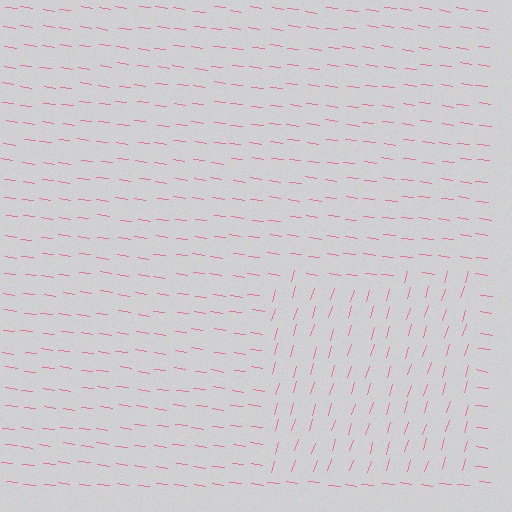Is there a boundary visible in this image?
Yes, there is a texture boundary formed by a change in line orientation.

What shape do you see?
I see a rectangle.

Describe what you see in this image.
The image is filled with small pink line segments. A rectangle region in the image has lines oriented differently from the surrounding lines, creating a visible texture boundary.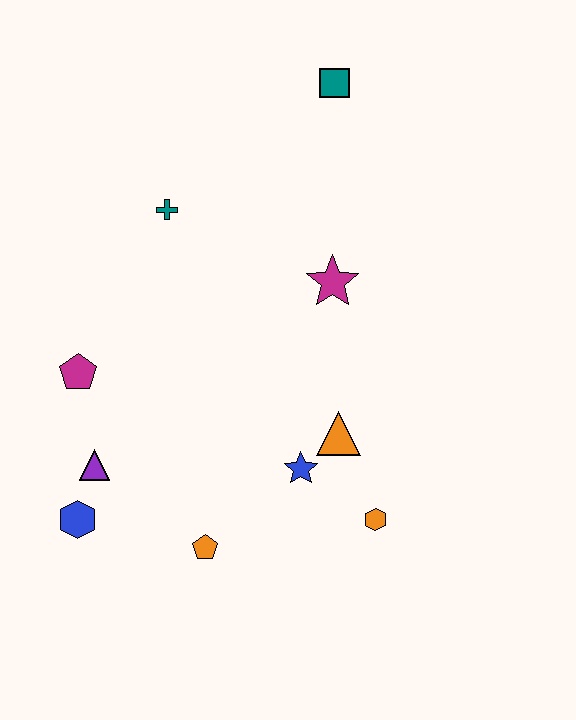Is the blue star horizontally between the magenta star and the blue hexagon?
Yes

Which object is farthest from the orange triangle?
The teal square is farthest from the orange triangle.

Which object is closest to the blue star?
The orange triangle is closest to the blue star.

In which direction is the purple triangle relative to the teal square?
The purple triangle is below the teal square.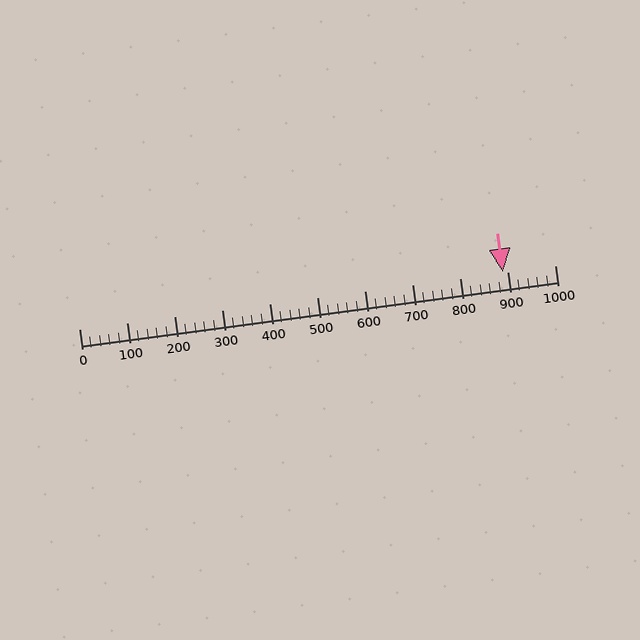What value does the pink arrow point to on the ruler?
The pink arrow points to approximately 890.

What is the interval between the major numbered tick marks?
The major tick marks are spaced 100 units apart.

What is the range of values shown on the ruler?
The ruler shows values from 0 to 1000.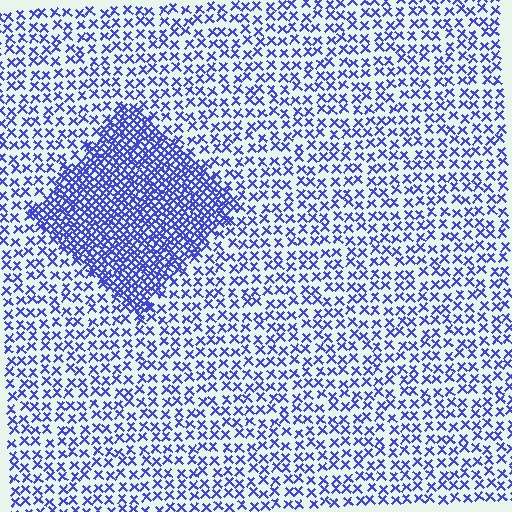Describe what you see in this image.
The image contains small blue elements arranged at two different densities. A diamond-shaped region is visible where the elements are more densely packed than the surrounding area.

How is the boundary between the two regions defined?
The boundary is defined by a change in element density (approximately 2.5x ratio). All elements are the same color, size, and shape.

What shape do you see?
I see a diamond.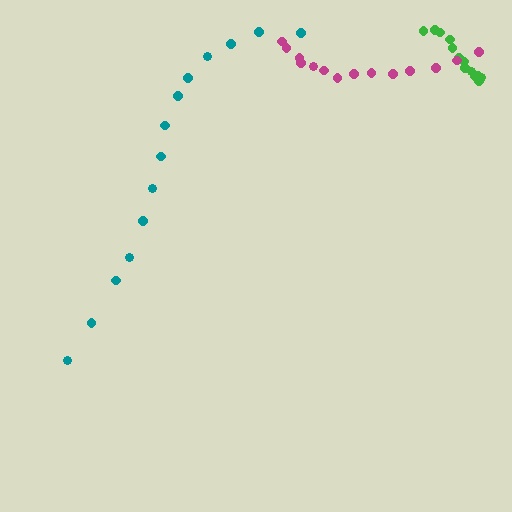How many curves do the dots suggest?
There are 3 distinct paths.